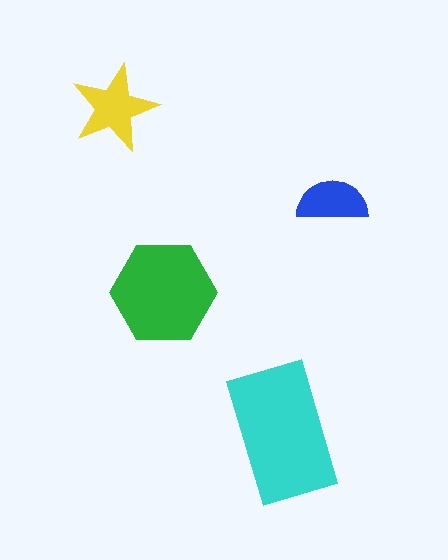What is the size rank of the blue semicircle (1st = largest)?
4th.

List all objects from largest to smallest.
The cyan rectangle, the green hexagon, the yellow star, the blue semicircle.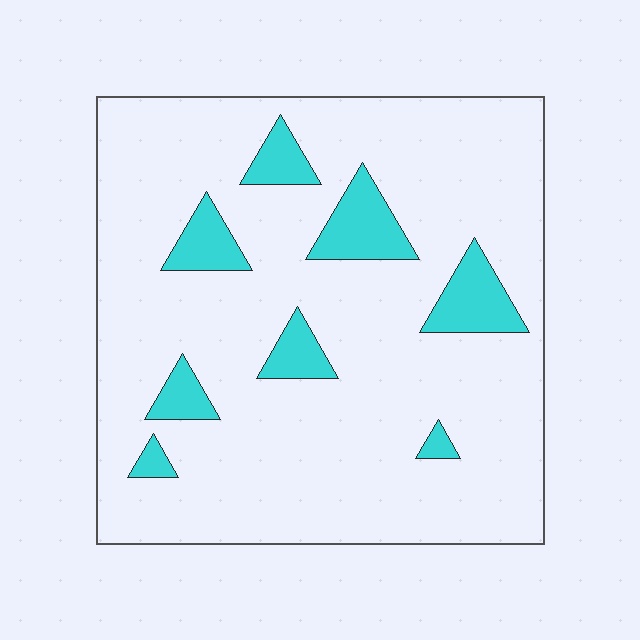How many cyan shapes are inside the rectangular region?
8.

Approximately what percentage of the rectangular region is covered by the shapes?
Approximately 15%.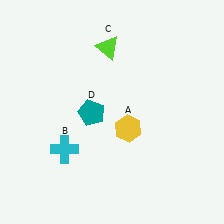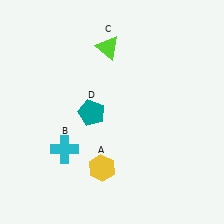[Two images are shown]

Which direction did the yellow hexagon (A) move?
The yellow hexagon (A) moved down.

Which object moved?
The yellow hexagon (A) moved down.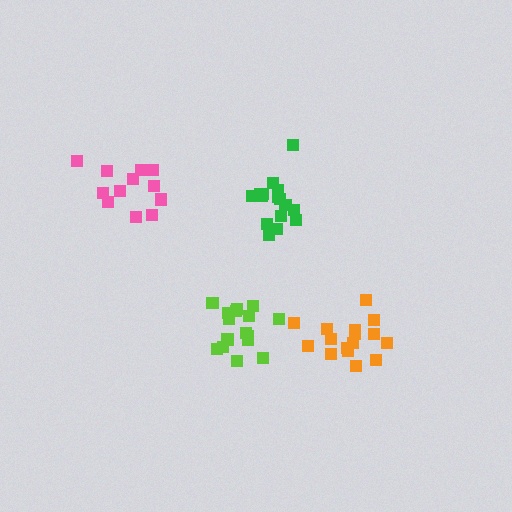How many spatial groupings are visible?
There are 4 spatial groupings.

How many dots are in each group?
Group 1: 16 dots, Group 2: 16 dots, Group 3: 12 dots, Group 4: 16 dots (60 total).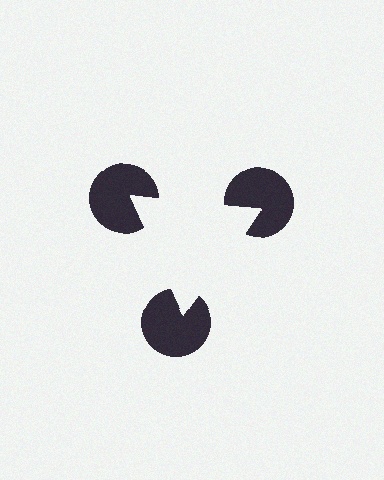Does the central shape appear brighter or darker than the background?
It typically appears slightly brighter than the background, even though no actual brightness change is drawn.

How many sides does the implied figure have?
3 sides.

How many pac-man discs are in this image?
There are 3 — one at each vertex of the illusory triangle.